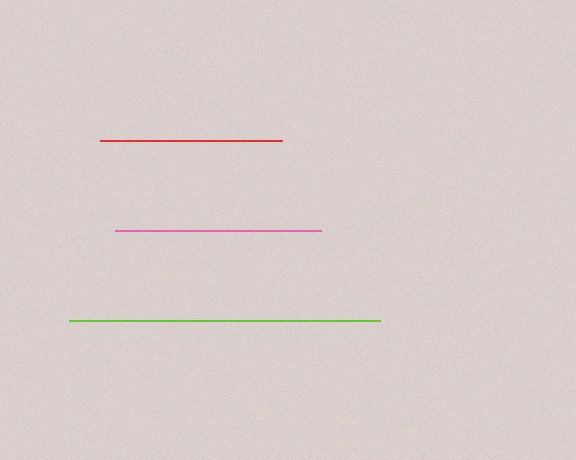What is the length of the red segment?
The red segment is approximately 182 pixels long.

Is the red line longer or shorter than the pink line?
The pink line is longer than the red line.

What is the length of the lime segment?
The lime segment is approximately 311 pixels long.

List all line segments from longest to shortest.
From longest to shortest: lime, pink, red.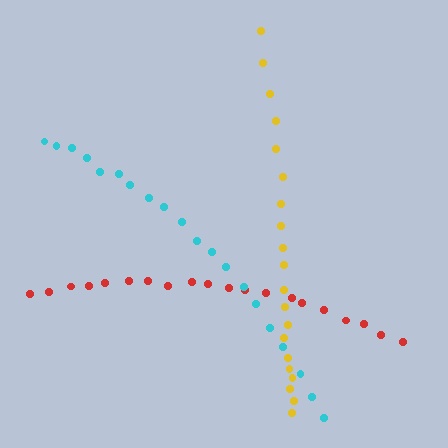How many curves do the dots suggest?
There are 3 distinct paths.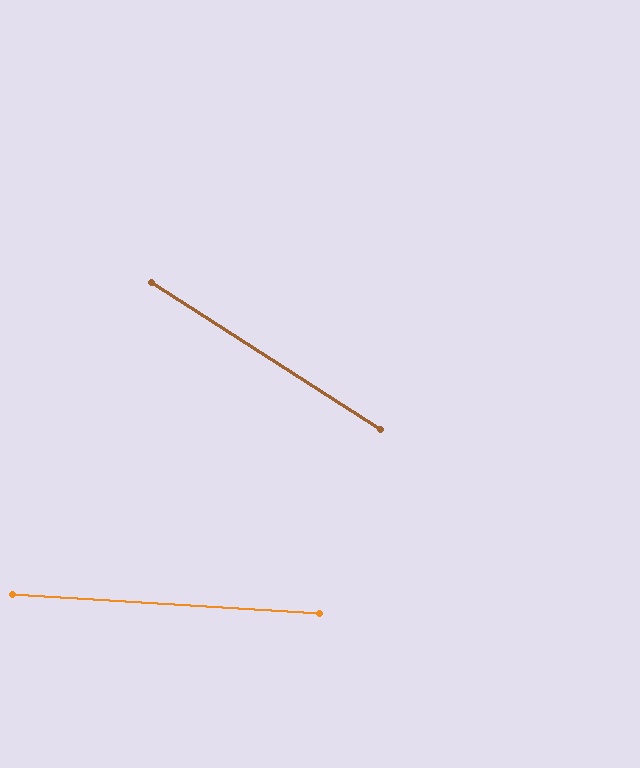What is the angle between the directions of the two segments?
Approximately 29 degrees.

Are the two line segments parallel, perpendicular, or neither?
Neither parallel nor perpendicular — they differ by about 29°.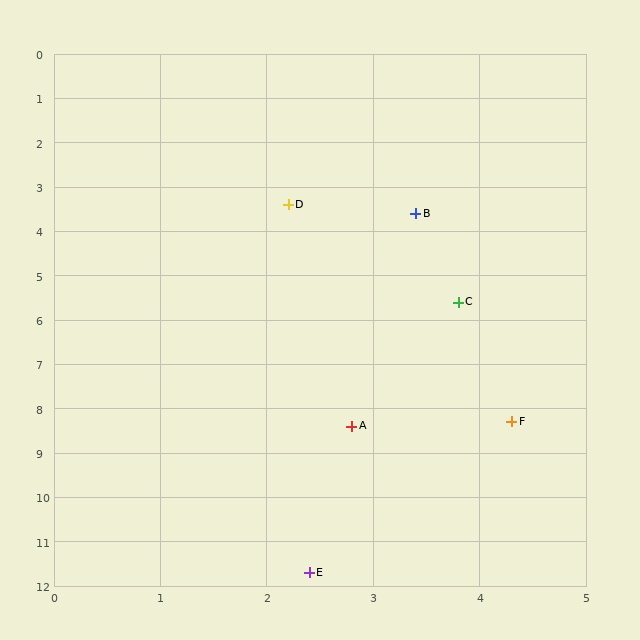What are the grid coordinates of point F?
Point F is at approximately (4.3, 8.3).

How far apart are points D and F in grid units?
Points D and F are about 5.3 grid units apart.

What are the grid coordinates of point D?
Point D is at approximately (2.2, 3.4).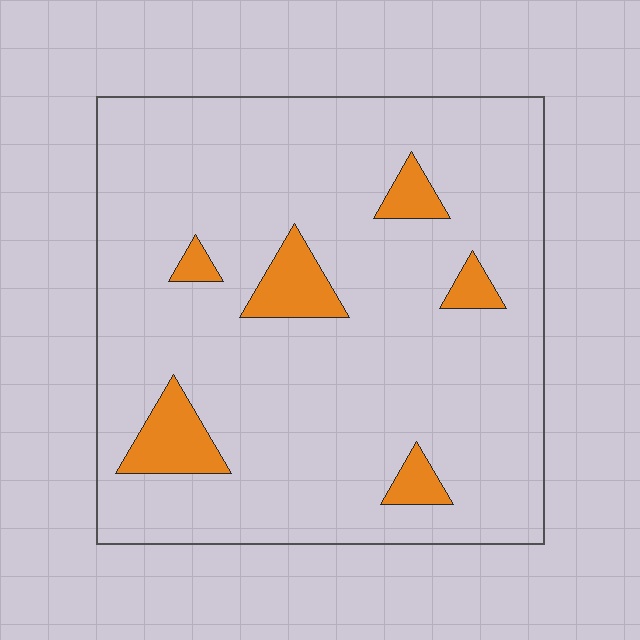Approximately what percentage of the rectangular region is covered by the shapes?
Approximately 10%.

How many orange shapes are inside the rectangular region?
6.